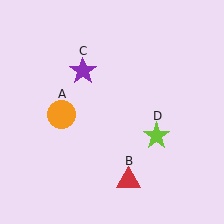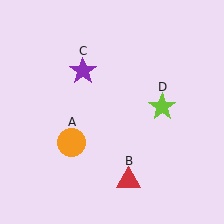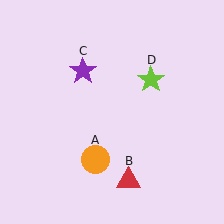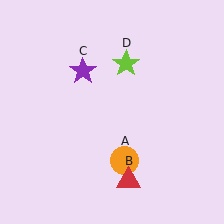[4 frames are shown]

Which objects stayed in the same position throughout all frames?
Red triangle (object B) and purple star (object C) remained stationary.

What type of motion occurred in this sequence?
The orange circle (object A), lime star (object D) rotated counterclockwise around the center of the scene.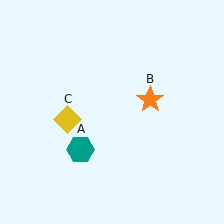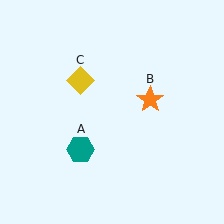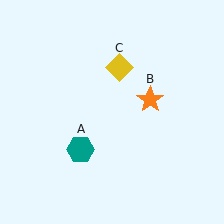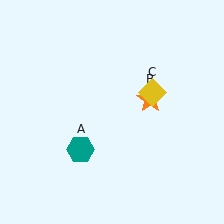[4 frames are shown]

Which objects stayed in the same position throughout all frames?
Teal hexagon (object A) and orange star (object B) remained stationary.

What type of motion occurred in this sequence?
The yellow diamond (object C) rotated clockwise around the center of the scene.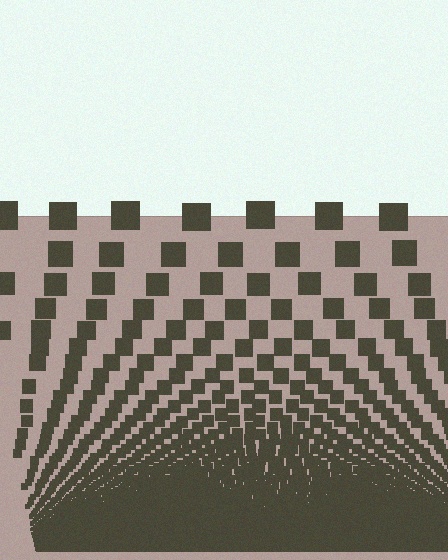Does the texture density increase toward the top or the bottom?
Density increases toward the bottom.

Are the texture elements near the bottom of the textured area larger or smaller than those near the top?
Smaller. The gradient is inverted — elements near the bottom are smaller and denser.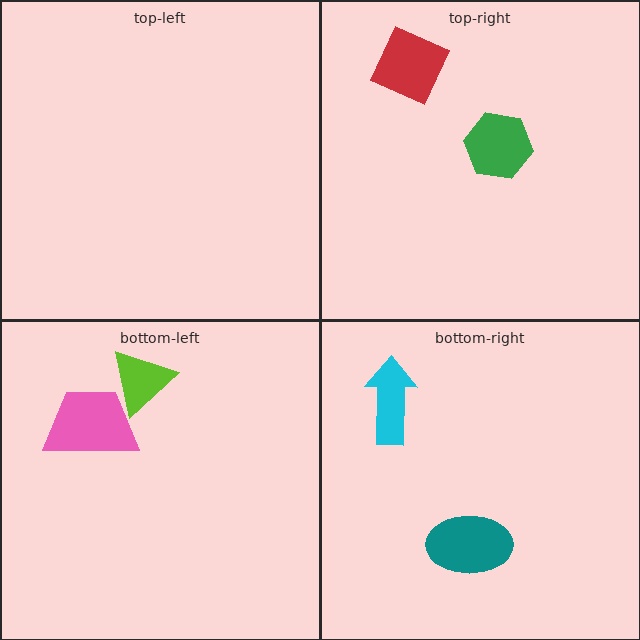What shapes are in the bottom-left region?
The lime triangle, the pink trapezoid.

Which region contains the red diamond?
The top-right region.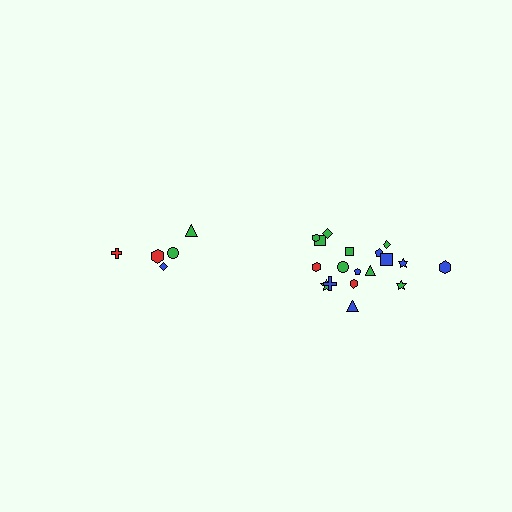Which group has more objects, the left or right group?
The right group.